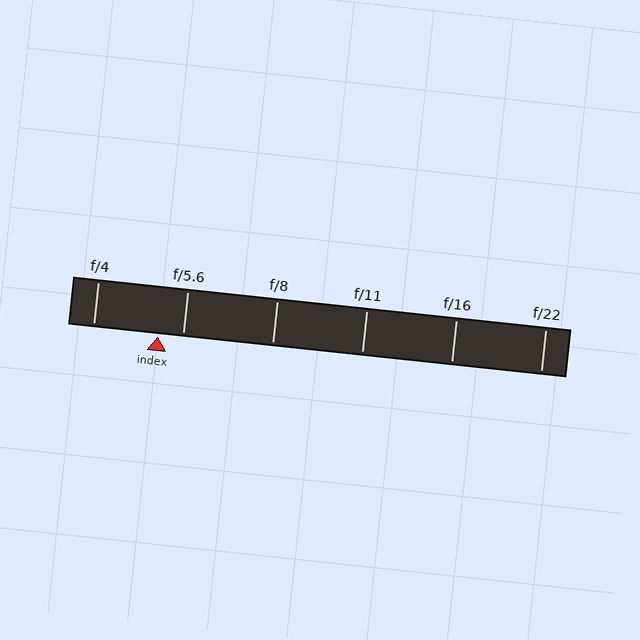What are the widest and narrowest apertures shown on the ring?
The widest aperture shown is f/4 and the narrowest is f/22.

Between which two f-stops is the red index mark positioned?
The index mark is between f/4 and f/5.6.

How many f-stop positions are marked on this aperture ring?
There are 6 f-stop positions marked.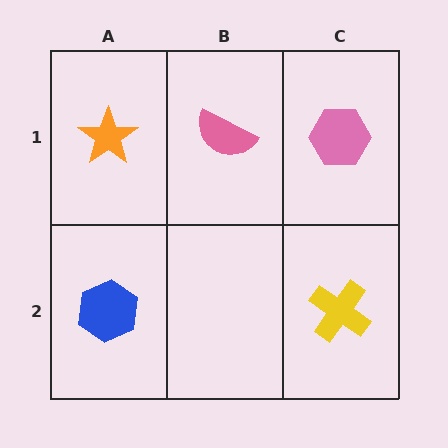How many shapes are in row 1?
3 shapes.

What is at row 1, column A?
An orange star.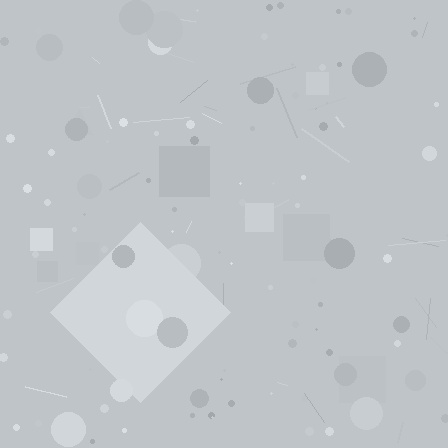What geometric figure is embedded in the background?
A diamond is embedded in the background.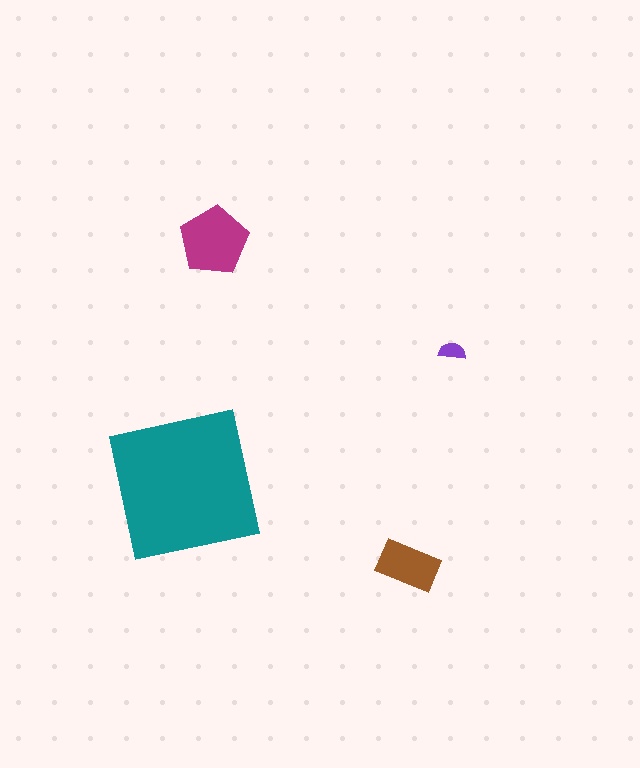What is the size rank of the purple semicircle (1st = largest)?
4th.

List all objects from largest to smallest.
The teal square, the magenta pentagon, the brown rectangle, the purple semicircle.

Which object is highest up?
The magenta pentagon is topmost.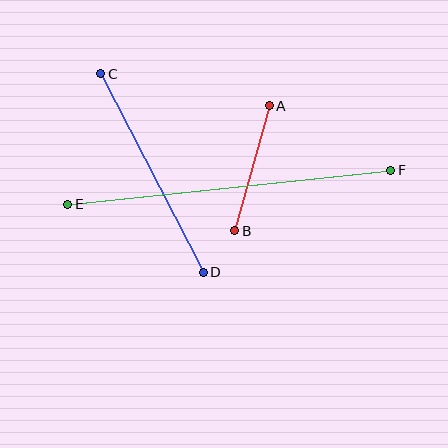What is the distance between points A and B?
The distance is approximately 130 pixels.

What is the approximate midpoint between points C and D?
The midpoint is at approximately (152, 173) pixels.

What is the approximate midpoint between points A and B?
The midpoint is at approximately (252, 168) pixels.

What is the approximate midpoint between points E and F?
The midpoint is at approximately (229, 187) pixels.